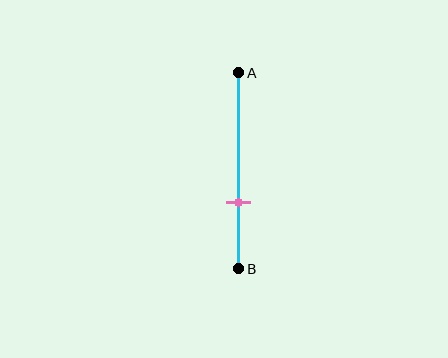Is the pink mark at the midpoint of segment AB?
No, the mark is at about 65% from A, not at the 50% midpoint.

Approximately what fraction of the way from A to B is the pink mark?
The pink mark is approximately 65% of the way from A to B.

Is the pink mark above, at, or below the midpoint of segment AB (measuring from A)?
The pink mark is below the midpoint of segment AB.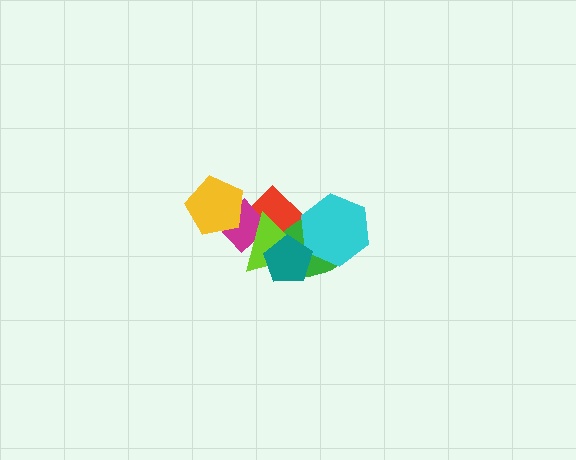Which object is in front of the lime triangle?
The teal pentagon is in front of the lime triangle.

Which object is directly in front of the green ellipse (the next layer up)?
The cyan hexagon is directly in front of the green ellipse.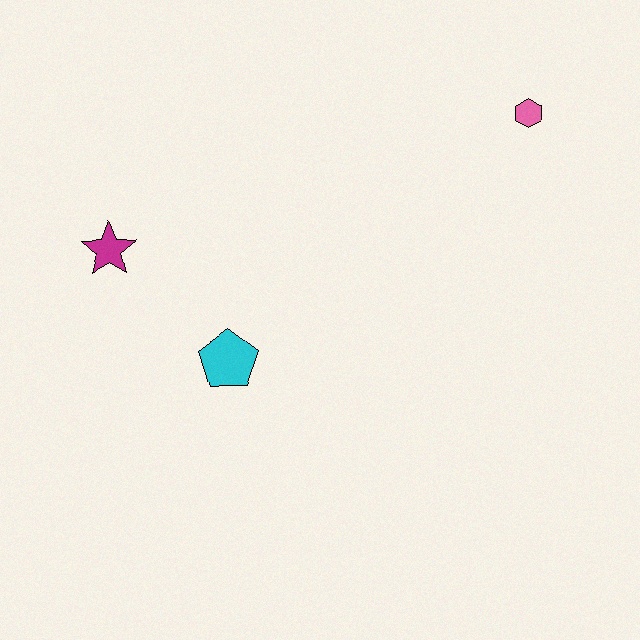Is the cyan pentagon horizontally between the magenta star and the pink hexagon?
Yes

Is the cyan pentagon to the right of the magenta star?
Yes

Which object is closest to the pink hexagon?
The cyan pentagon is closest to the pink hexagon.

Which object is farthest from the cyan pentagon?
The pink hexagon is farthest from the cyan pentagon.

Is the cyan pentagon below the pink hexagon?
Yes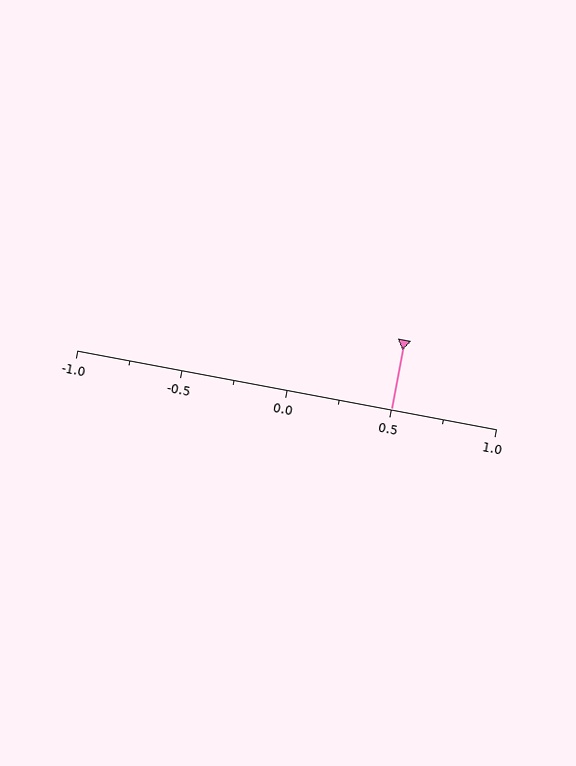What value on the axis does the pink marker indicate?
The marker indicates approximately 0.5.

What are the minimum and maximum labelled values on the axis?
The axis runs from -1.0 to 1.0.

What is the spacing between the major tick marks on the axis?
The major ticks are spaced 0.5 apart.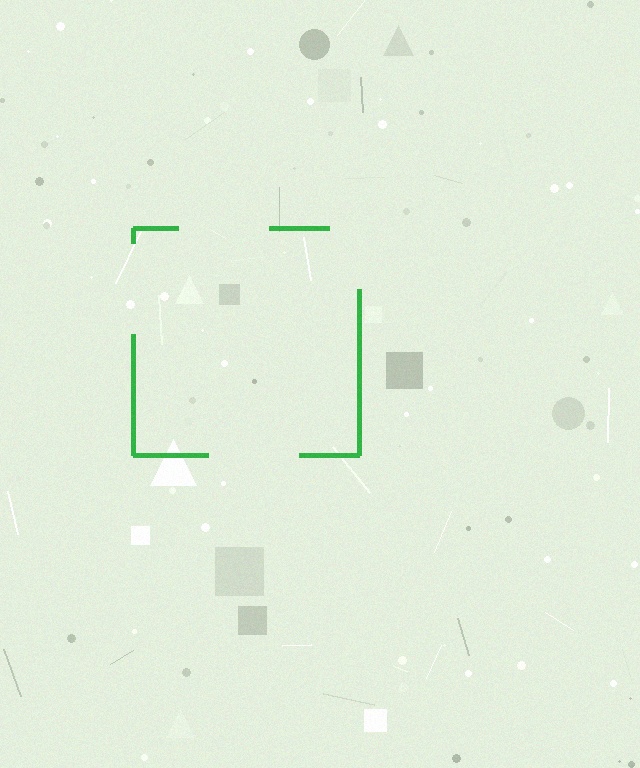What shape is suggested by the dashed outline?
The dashed outline suggests a square.